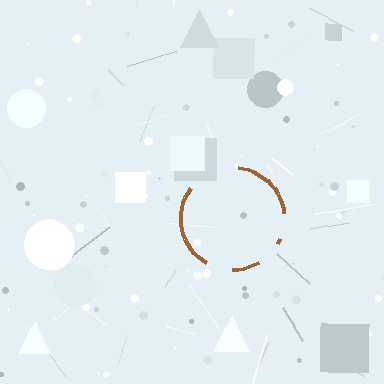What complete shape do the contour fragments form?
The contour fragments form a circle.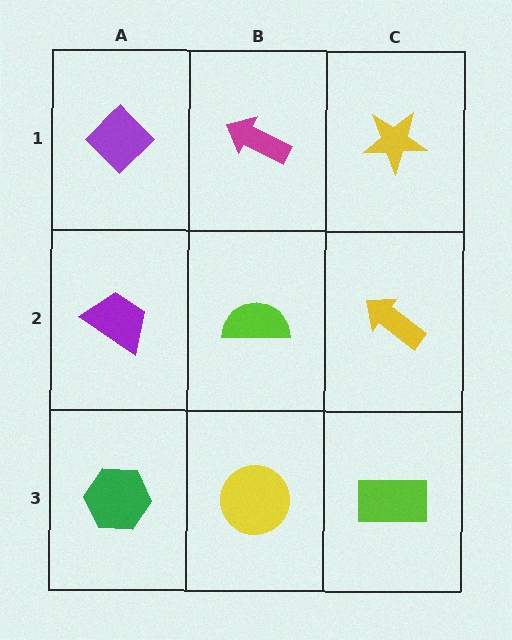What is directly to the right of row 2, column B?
A yellow arrow.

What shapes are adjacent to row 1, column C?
A yellow arrow (row 2, column C), a magenta arrow (row 1, column B).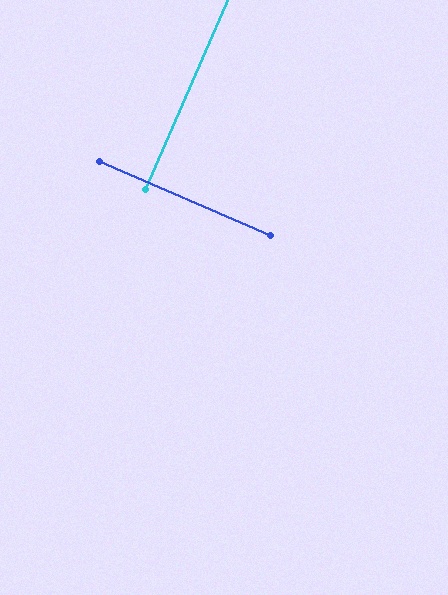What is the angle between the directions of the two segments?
Approximately 90 degrees.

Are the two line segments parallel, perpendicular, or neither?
Perpendicular — they meet at approximately 90°.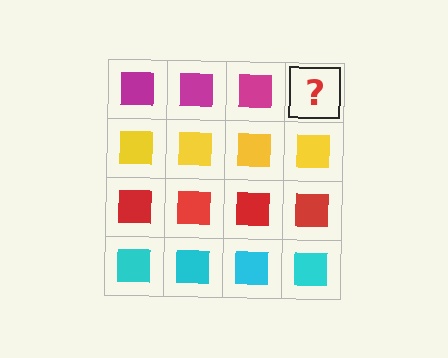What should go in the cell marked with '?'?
The missing cell should contain a magenta square.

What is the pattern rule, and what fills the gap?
The rule is that each row has a consistent color. The gap should be filled with a magenta square.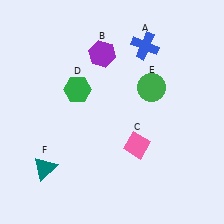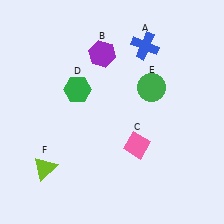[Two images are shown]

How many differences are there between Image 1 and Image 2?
There is 1 difference between the two images.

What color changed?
The triangle (F) changed from teal in Image 1 to lime in Image 2.